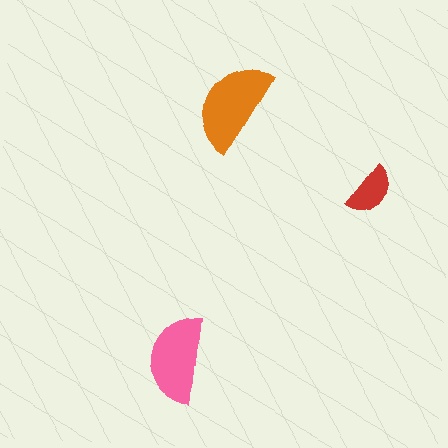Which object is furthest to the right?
The red semicircle is rightmost.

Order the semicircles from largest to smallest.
the orange one, the pink one, the red one.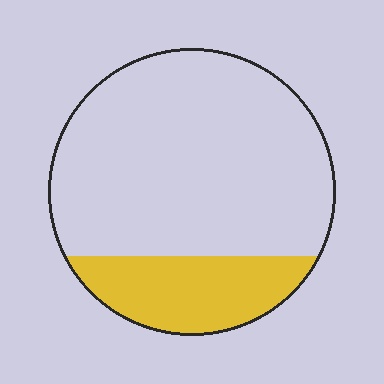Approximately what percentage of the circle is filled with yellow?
Approximately 25%.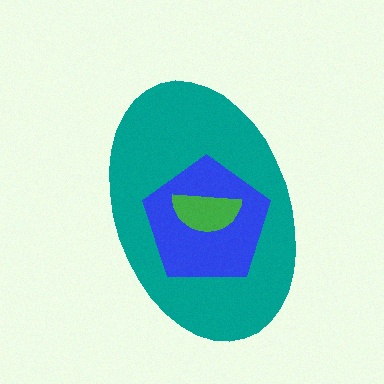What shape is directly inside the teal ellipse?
The blue pentagon.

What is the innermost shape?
The green semicircle.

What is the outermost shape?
The teal ellipse.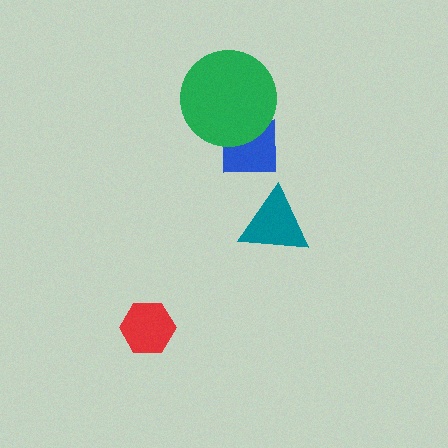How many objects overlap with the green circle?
1 object overlaps with the green circle.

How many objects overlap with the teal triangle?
0 objects overlap with the teal triangle.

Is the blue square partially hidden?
Yes, it is partially covered by another shape.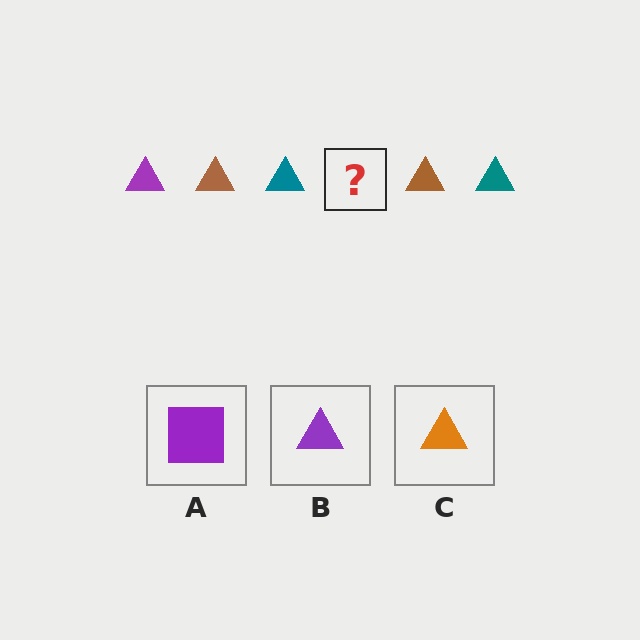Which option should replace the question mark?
Option B.